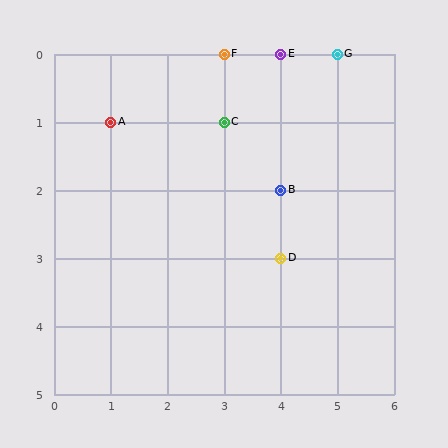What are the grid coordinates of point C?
Point C is at grid coordinates (3, 1).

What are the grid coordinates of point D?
Point D is at grid coordinates (4, 3).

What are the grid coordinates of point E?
Point E is at grid coordinates (4, 0).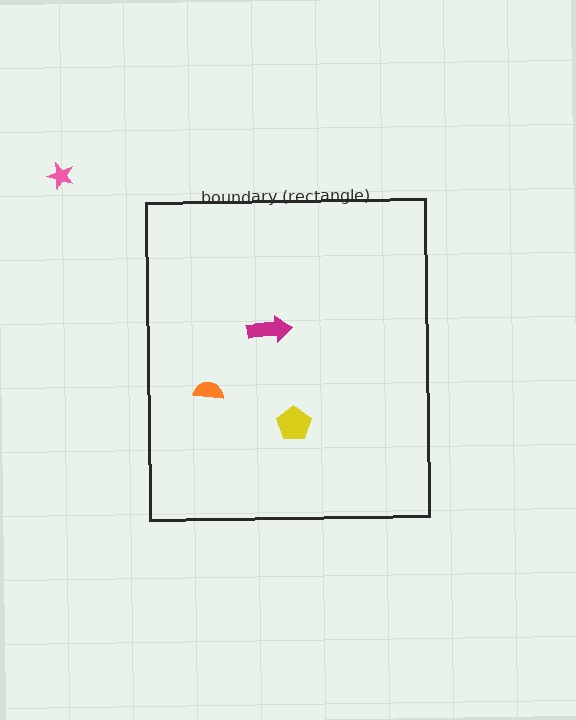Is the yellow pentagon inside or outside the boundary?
Inside.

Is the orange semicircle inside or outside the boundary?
Inside.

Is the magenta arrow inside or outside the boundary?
Inside.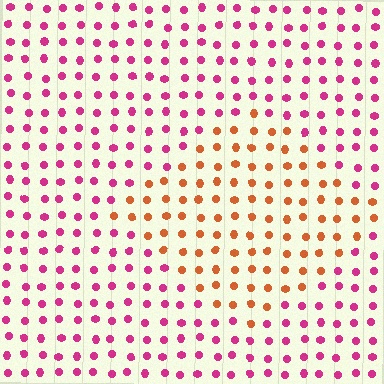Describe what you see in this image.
The image is filled with small magenta elements in a uniform arrangement. A diamond-shaped region is visible where the elements are tinted to a slightly different hue, forming a subtle color boundary.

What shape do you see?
I see a diamond.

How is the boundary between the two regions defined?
The boundary is defined purely by a slight shift in hue (about 53 degrees). Spacing, size, and orientation are identical on both sides.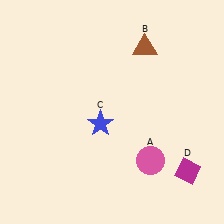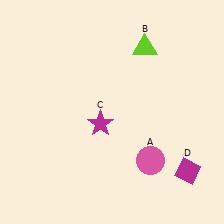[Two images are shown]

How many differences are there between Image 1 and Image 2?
There are 2 differences between the two images.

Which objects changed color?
B changed from brown to lime. C changed from blue to magenta.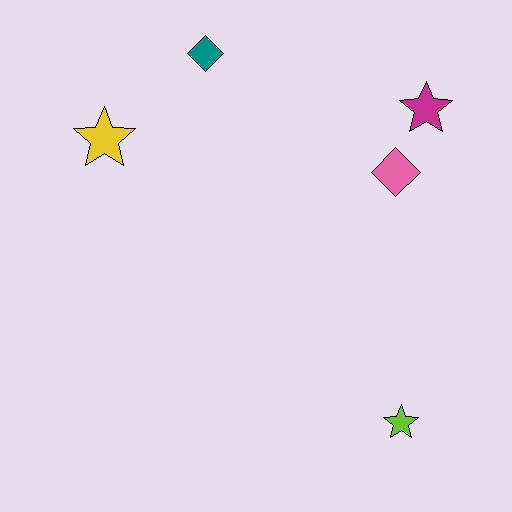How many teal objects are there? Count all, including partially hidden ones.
There is 1 teal object.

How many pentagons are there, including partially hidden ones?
There are no pentagons.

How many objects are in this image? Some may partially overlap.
There are 5 objects.